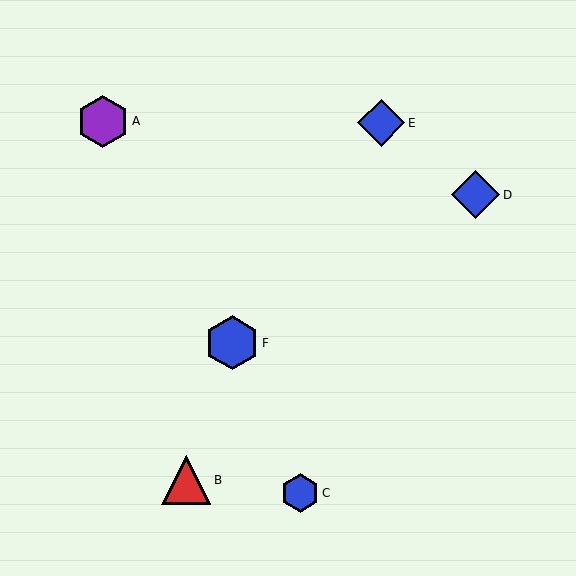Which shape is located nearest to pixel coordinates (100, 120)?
The purple hexagon (labeled A) at (103, 121) is nearest to that location.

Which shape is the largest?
The blue hexagon (labeled F) is the largest.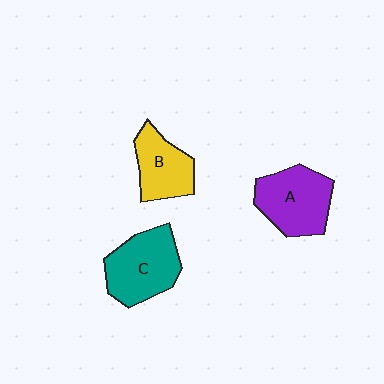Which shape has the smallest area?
Shape B (yellow).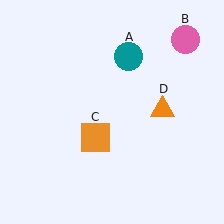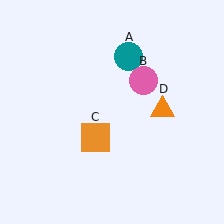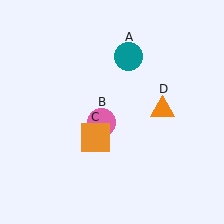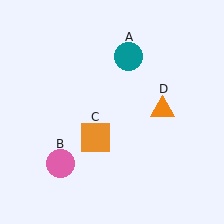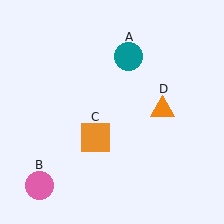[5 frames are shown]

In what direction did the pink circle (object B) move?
The pink circle (object B) moved down and to the left.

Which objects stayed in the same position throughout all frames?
Teal circle (object A) and orange square (object C) and orange triangle (object D) remained stationary.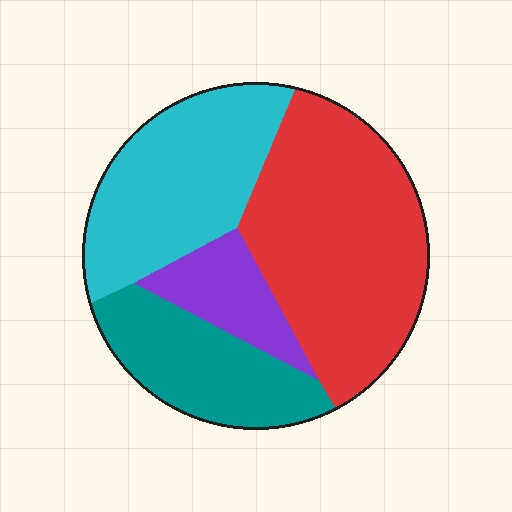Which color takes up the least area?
Purple, at roughly 10%.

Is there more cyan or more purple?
Cyan.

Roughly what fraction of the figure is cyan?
Cyan takes up about one quarter (1/4) of the figure.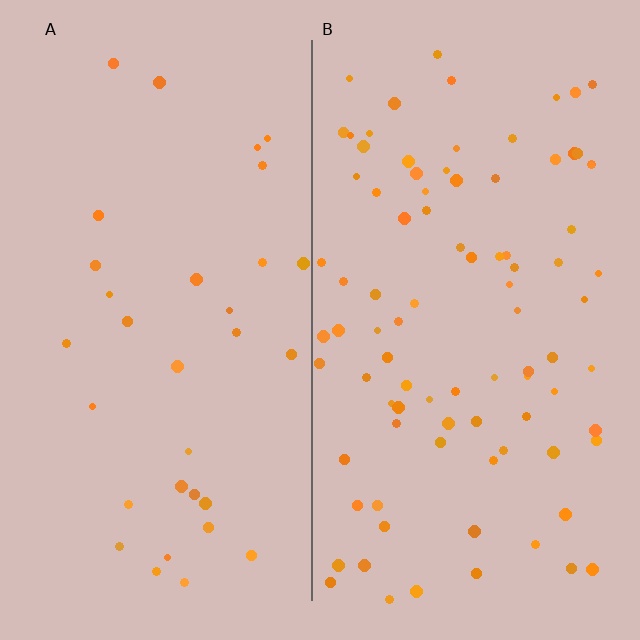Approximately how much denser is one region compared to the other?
Approximately 2.8× — region B over region A.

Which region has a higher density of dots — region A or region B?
B (the right).